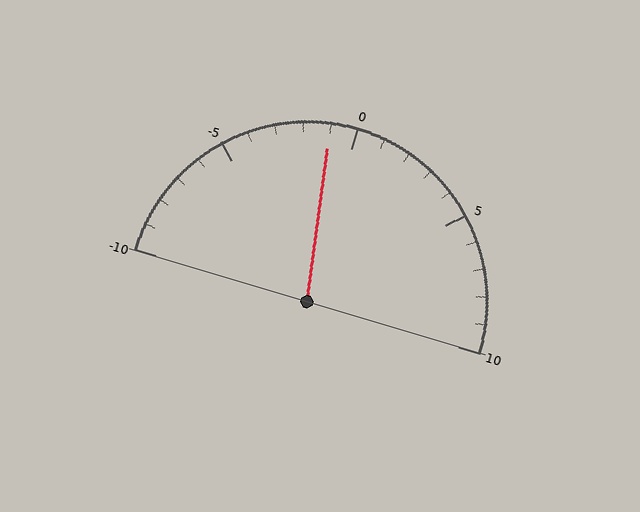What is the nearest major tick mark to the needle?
The nearest major tick mark is 0.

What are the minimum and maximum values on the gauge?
The gauge ranges from -10 to 10.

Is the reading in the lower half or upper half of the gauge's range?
The reading is in the lower half of the range (-10 to 10).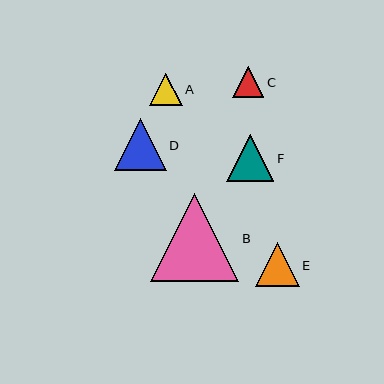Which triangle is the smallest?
Triangle C is the smallest with a size of approximately 31 pixels.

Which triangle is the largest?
Triangle B is the largest with a size of approximately 89 pixels.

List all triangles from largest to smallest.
From largest to smallest: B, D, F, E, A, C.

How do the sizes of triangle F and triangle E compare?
Triangle F and triangle E are approximately the same size.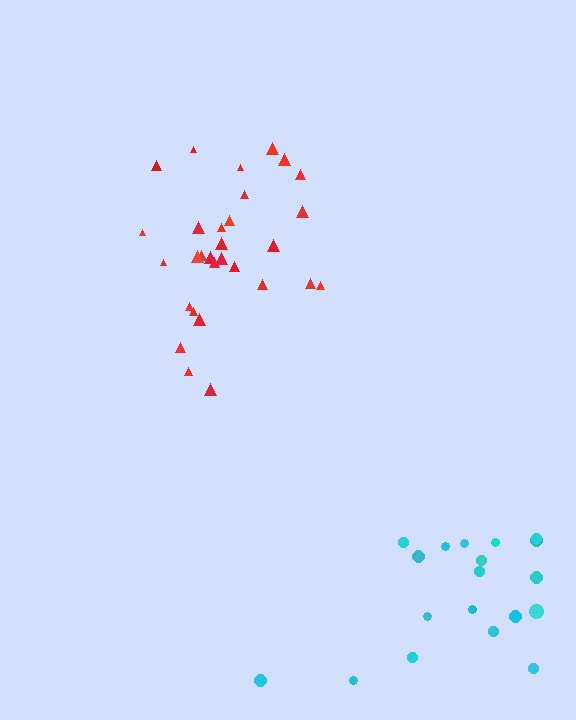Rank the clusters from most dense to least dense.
red, cyan.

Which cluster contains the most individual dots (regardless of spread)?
Red (30).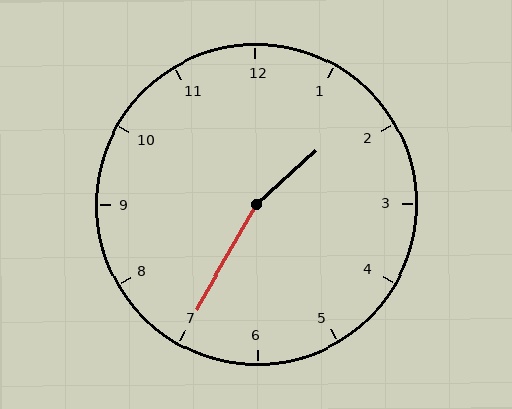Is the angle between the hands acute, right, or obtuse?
It is obtuse.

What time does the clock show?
1:35.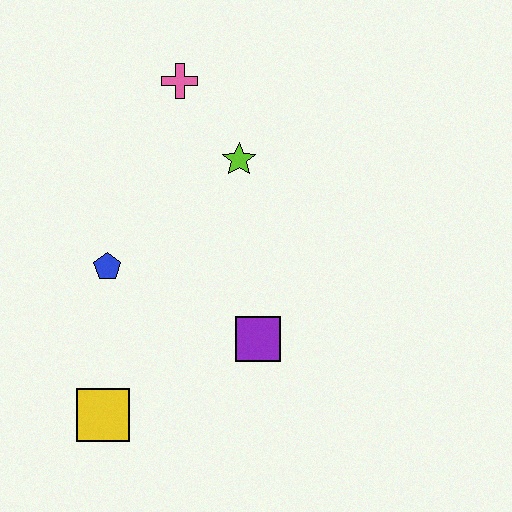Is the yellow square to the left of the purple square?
Yes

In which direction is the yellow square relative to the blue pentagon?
The yellow square is below the blue pentagon.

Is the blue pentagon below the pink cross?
Yes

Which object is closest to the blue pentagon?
The yellow square is closest to the blue pentagon.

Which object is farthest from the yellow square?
The pink cross is farthest from the yellow square.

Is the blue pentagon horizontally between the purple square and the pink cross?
No